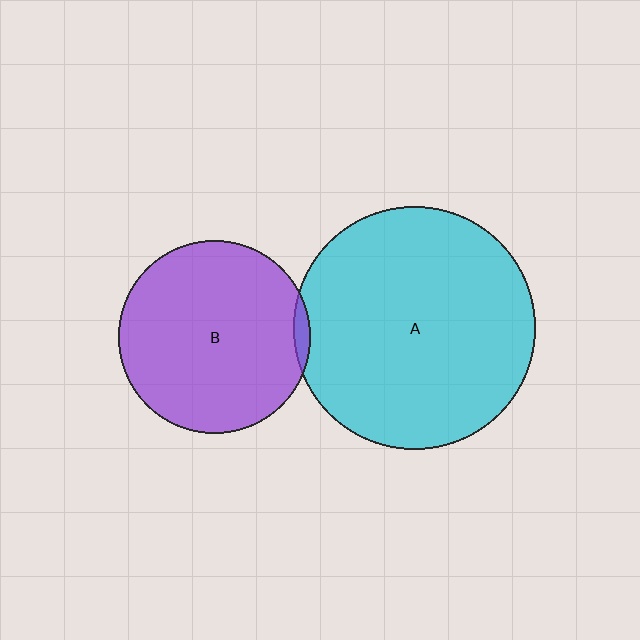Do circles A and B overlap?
Yes.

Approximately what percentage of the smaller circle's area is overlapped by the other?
Approximately 5%.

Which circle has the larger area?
Circle A (cyan).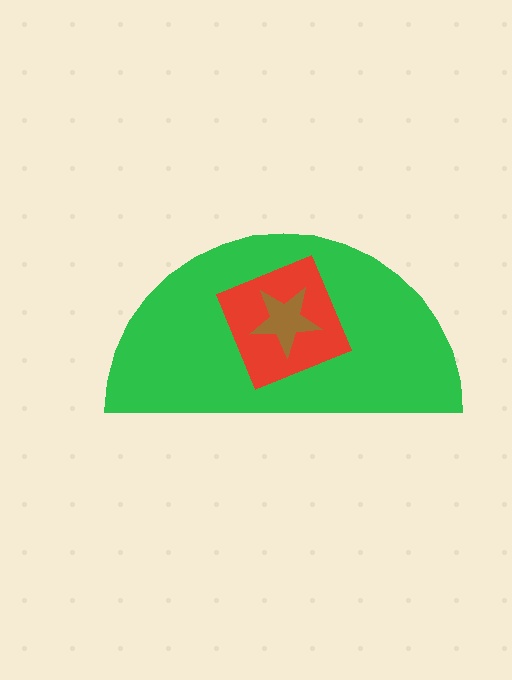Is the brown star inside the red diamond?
Yes.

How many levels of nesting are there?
3.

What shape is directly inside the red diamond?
The brown star.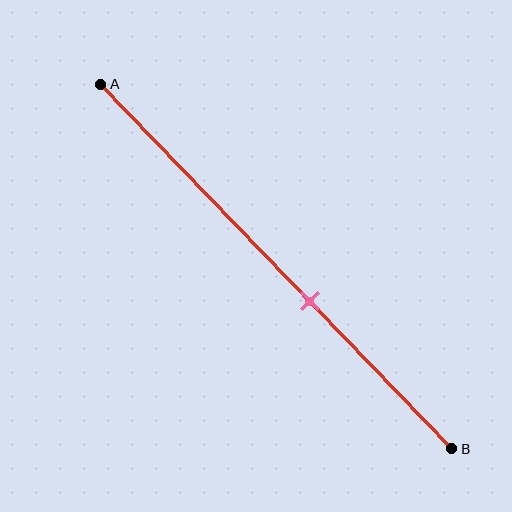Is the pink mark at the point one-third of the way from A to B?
No, the mark is at about 60% from A, not at the 33% one-third point.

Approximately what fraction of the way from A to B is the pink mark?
The pink mark is approximately 60% of the way from A to B.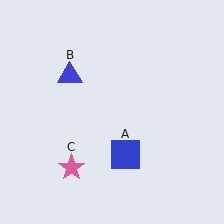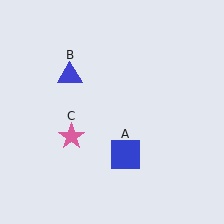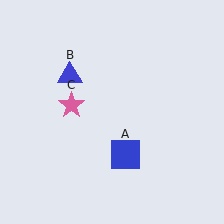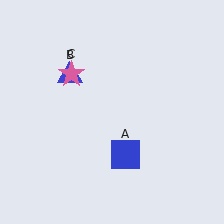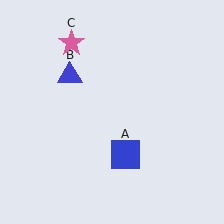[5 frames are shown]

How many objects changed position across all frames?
1 object changed position: pink star (object C).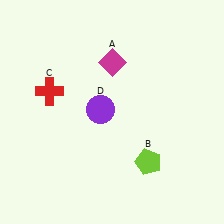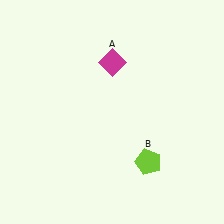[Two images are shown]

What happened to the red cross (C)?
The red cross (C) was removed in Image 2. It was in the top-left area of Image 1.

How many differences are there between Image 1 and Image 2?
There are 2 differences between the two images.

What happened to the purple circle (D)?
The purple circle (D) was removed in Image 2. It was in the top-left area of Image 1.